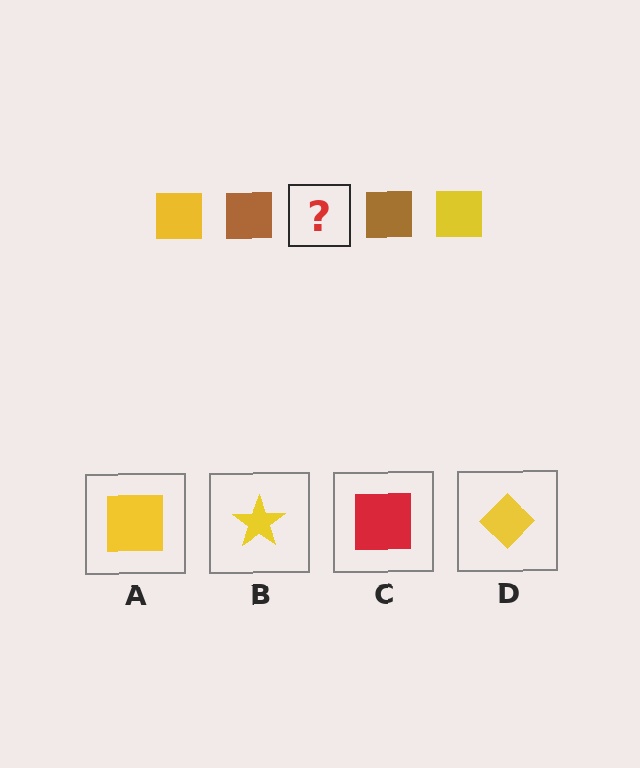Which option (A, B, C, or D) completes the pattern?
A.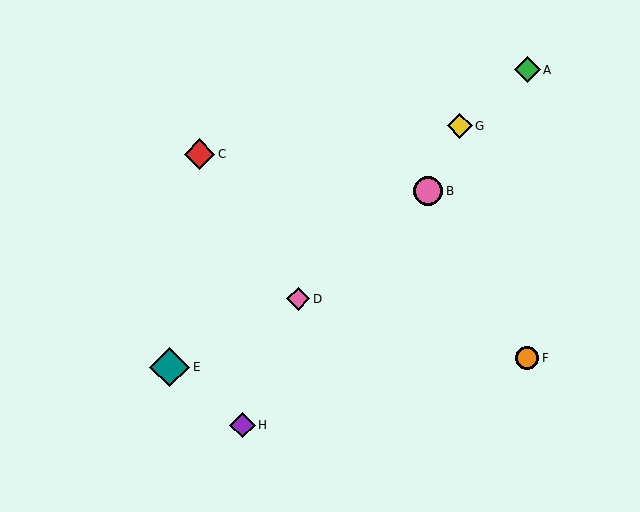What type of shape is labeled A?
Shape A is a green diamond.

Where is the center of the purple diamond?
The center of the purple diamond is at (243, 425).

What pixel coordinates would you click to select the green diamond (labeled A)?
Click at (528, 70) to select the green diamond A.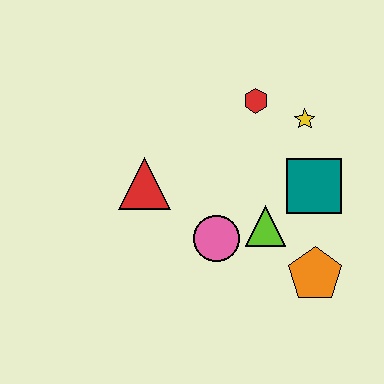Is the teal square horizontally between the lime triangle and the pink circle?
No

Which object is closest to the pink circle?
The lime triangle is closest to the pink circle.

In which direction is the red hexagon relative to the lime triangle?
The red hexagon is above the lime triangle.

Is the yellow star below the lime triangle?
No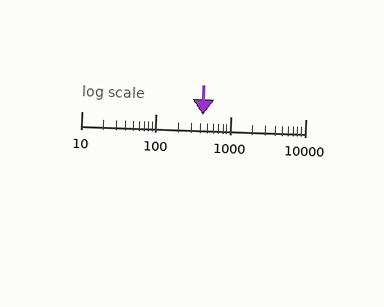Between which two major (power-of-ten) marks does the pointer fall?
The pointer is between 100 and 1000.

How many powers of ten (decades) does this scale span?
The scale spans 3 decades, from 10 to 10000.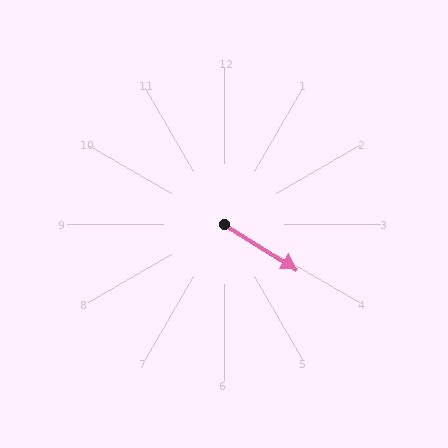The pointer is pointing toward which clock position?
Roughly 4 o'clock.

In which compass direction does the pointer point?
Southeast.